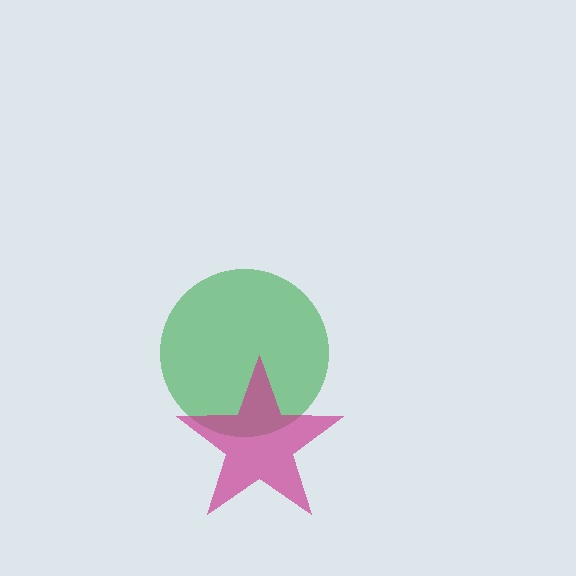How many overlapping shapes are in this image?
There are 2 overlapping shapes in the image.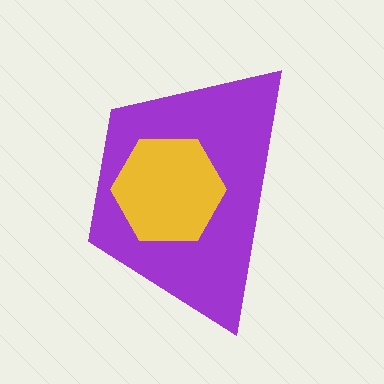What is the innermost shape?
The yellow hexagon.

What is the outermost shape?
The purple trapezoid.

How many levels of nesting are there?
2.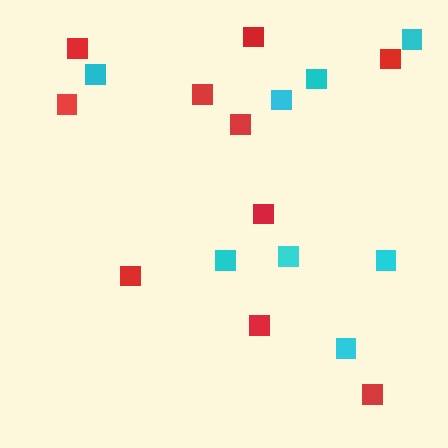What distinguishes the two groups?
There are 2 groups: one group of cyan squares (8) and one group of red squares (10).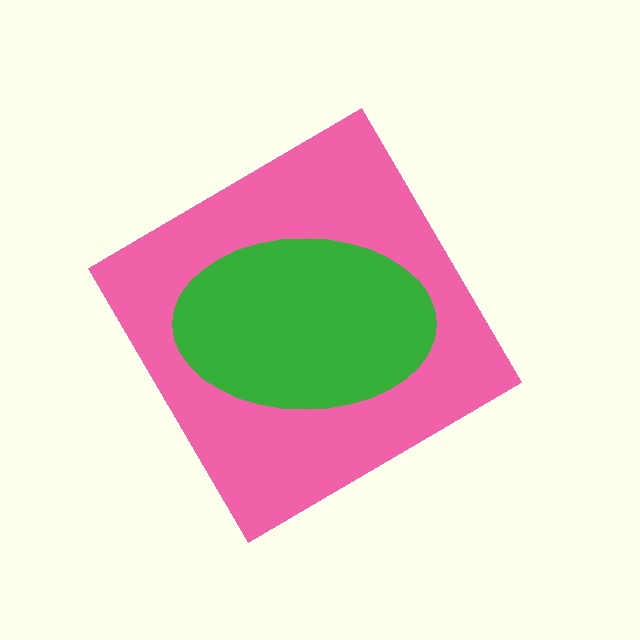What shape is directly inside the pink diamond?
The green ellipse.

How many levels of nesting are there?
2.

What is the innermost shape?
The green ellipse.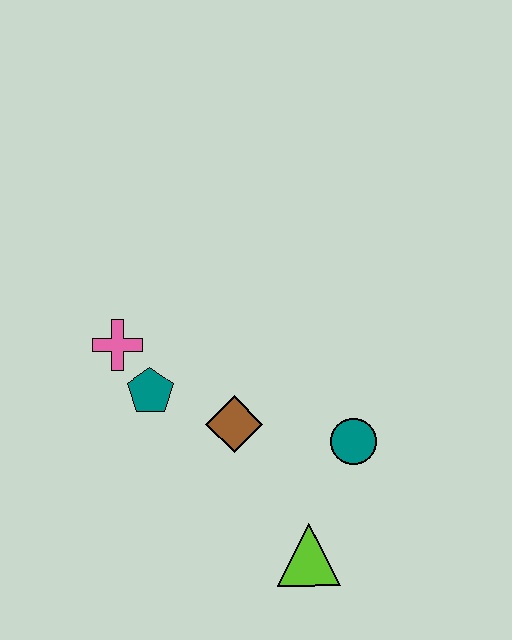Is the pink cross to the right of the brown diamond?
No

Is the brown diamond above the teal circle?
Yes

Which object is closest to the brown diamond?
The teal pentagon is closest to the brown diamond.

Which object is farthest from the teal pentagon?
The lime triangle is farthest from the teal pentagon.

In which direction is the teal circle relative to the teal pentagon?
The teal circle is to the right of the teal pentagon.